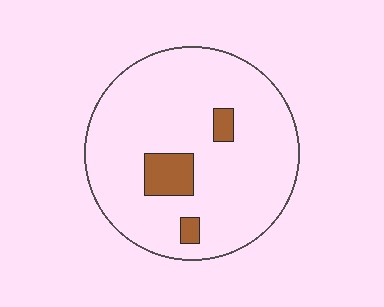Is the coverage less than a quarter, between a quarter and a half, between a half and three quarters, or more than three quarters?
Less than a quarter.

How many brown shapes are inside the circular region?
3.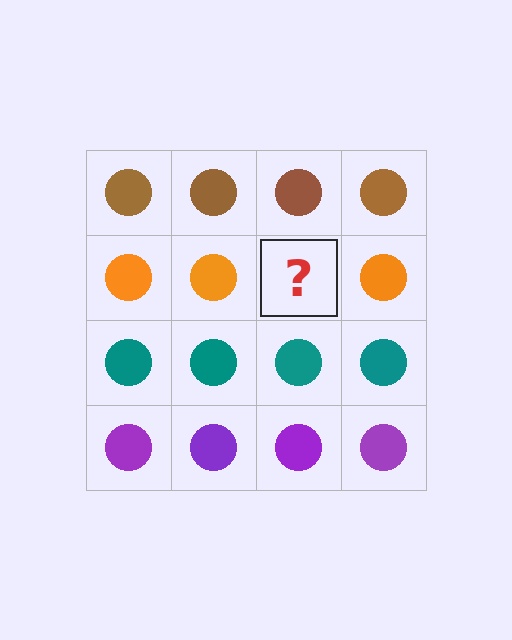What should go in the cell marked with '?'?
The missing cell should contain an orange circle.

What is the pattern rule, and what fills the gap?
The rule is that each row has a consistent color. The gap should be filled with an orange circle.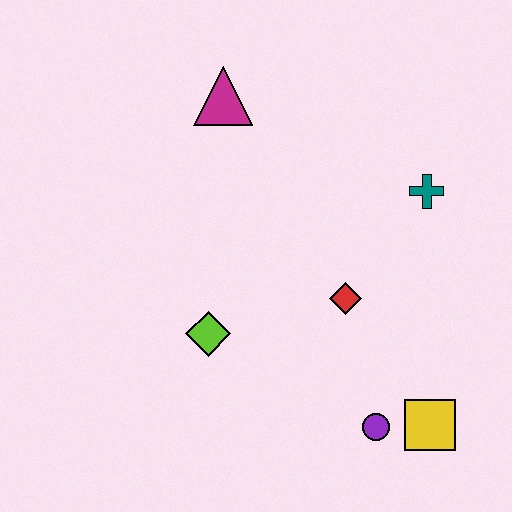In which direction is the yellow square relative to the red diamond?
The yellow square is below the red diamond.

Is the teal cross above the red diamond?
Yes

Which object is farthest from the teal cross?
The lime diamond is farthest from the teal cross.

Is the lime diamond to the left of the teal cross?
Yes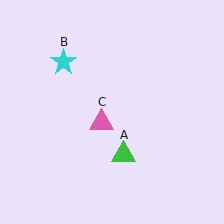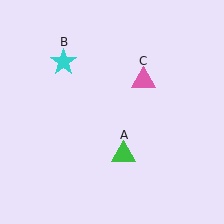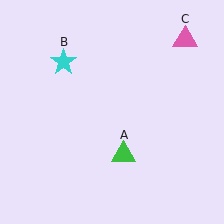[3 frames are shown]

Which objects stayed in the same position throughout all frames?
Green triangle (object A) and cyan star (object B) remained stationary.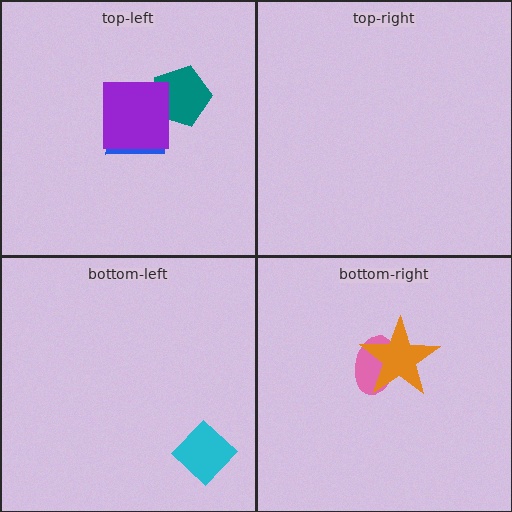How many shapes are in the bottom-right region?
2.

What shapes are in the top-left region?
The blue semicircle, the teal pentagon, the purple square.